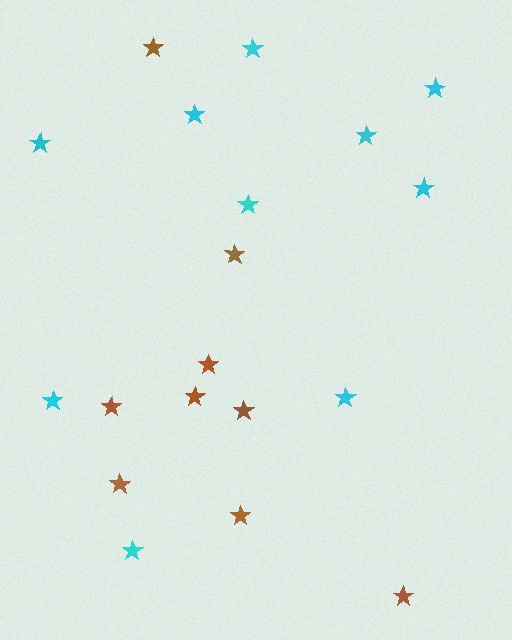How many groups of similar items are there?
There are 2 groups: one group of brown stars (9) and one group of cyan stars (10).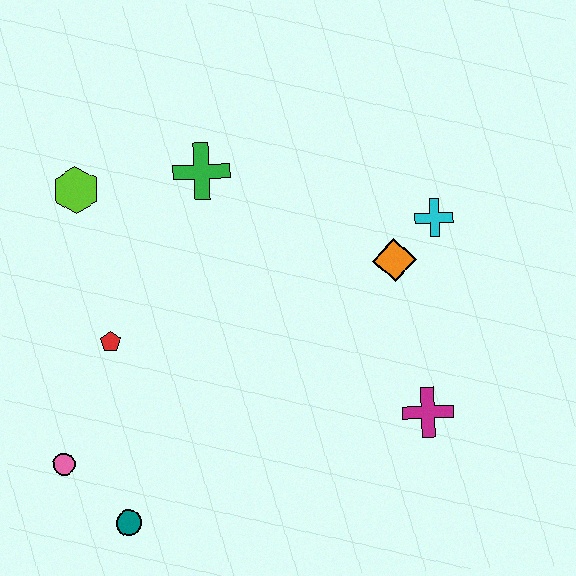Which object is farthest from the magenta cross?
The lime hexagon is farthest from the magenta cross.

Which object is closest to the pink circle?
The teal circle is closest to the pink circle.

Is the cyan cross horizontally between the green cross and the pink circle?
No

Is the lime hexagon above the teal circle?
Yes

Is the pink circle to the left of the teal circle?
Yes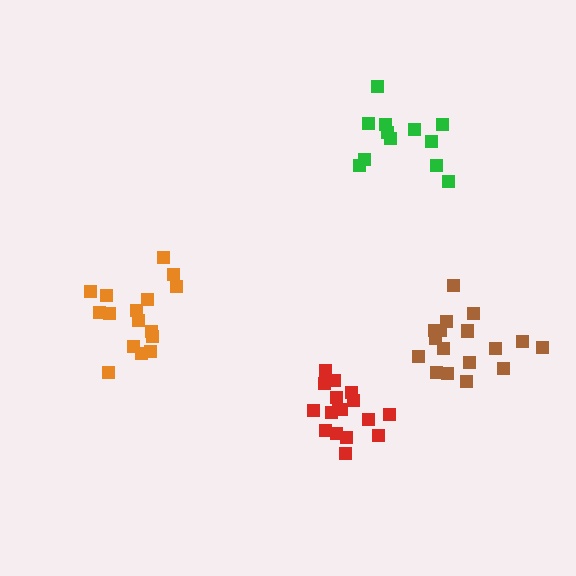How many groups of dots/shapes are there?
There are 4 groups.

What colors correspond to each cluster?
The clusters are colored: green, red, brown, orange.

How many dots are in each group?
Group 1: 12 dots, Group 2: 17 dots, Group 3: 17 dots, Group 4: 16 dots (62 total).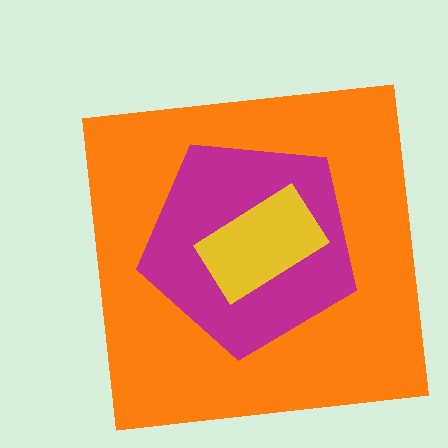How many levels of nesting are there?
3.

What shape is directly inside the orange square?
The magenta pentagon.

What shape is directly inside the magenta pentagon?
The yellow rectangle.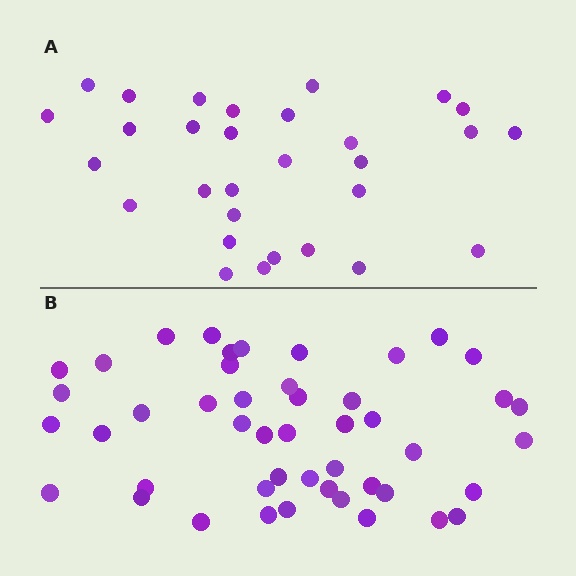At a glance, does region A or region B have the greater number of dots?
Region B (the bottom region) has more dots.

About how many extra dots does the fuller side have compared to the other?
Region B has approximately 15 more dots than region A.